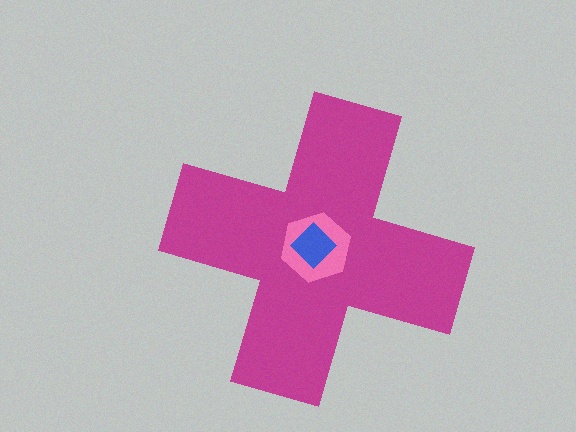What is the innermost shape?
The blue diamond.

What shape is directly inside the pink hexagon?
The blue diamond.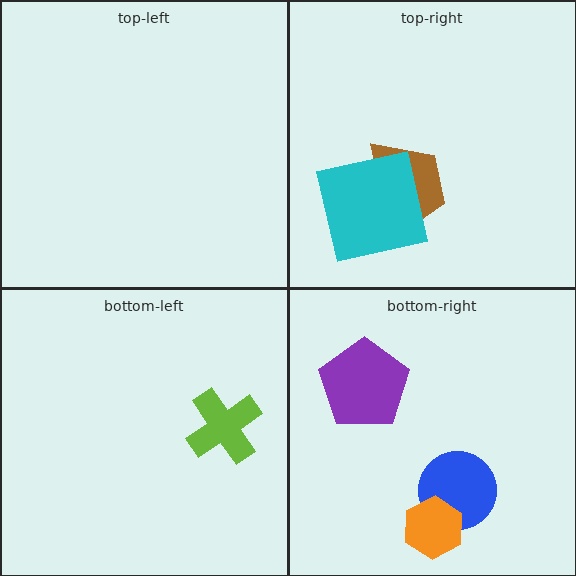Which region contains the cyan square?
The top-right region.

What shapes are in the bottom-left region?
The lime cross.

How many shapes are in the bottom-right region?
3.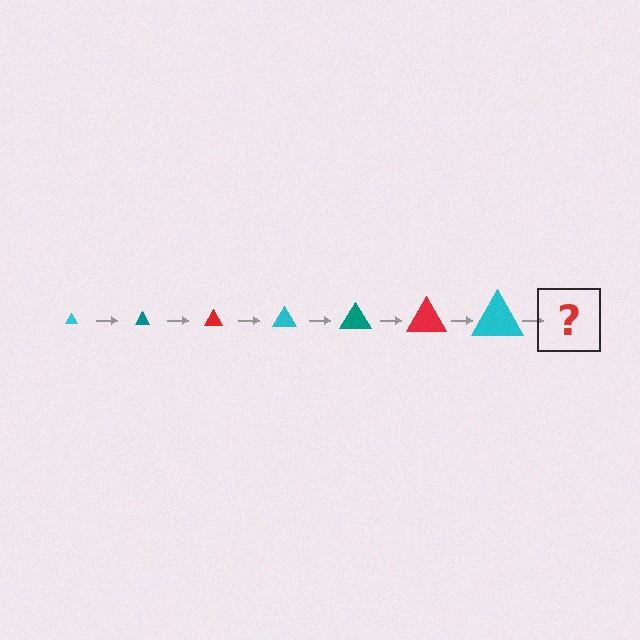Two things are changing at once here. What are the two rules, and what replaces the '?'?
The two rules are that the triangle grows larger each step and the color cycles through cyan, teal, and red. The '?' should be a teal triangle, larger than the previous one.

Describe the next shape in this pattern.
It should be a teal triangle, larger than the previous one.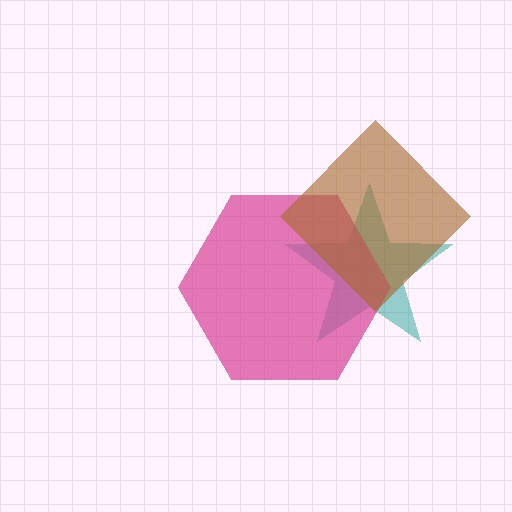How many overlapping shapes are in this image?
There are 3 overlapping shapes in the image.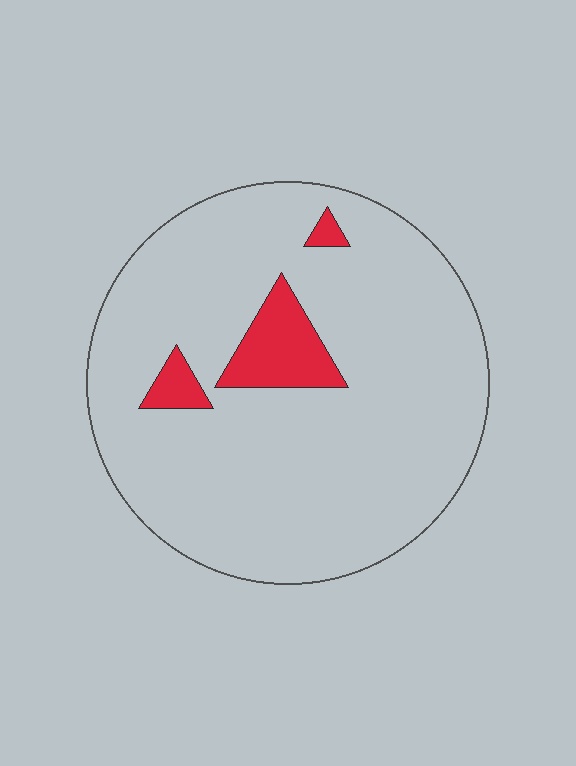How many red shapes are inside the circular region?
3.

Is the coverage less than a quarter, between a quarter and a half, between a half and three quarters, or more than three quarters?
Less than a quarter.